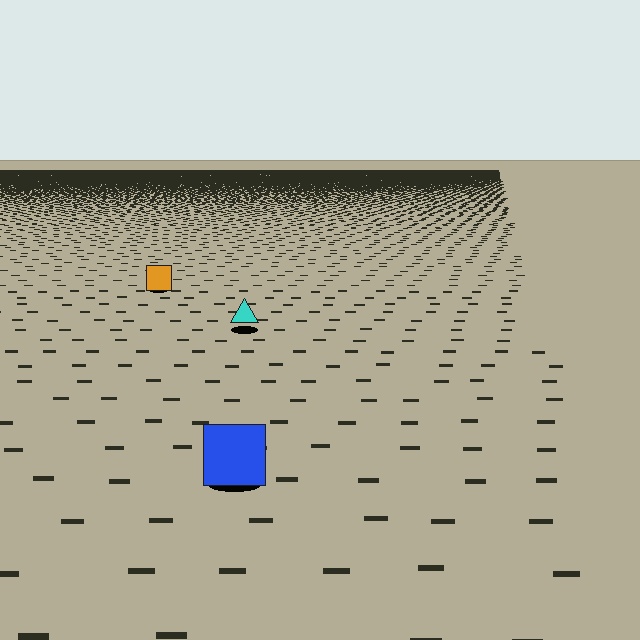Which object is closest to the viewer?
The blue square is closest. The texture marks near it are larger and more spread out.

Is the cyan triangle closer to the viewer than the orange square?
Yes. The cyan triangle is closer — you can tell from the texture gradient: the ground texture is coarser near it.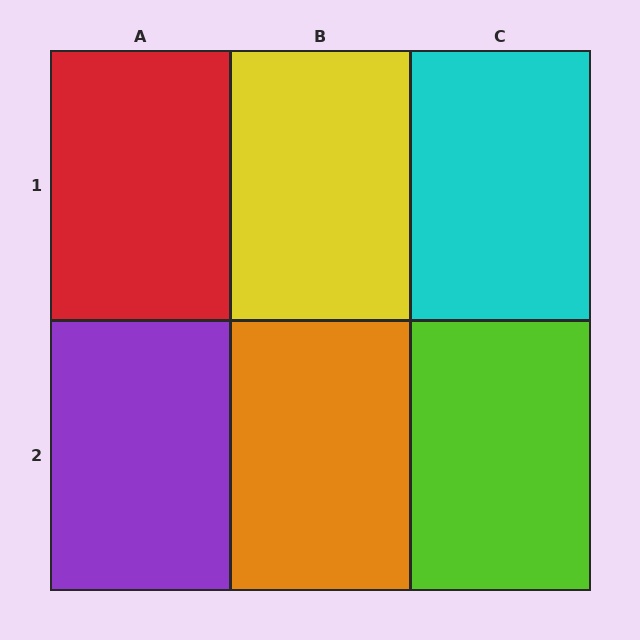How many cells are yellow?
1 cell is yellow.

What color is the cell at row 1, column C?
Cyan.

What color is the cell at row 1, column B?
Yellow.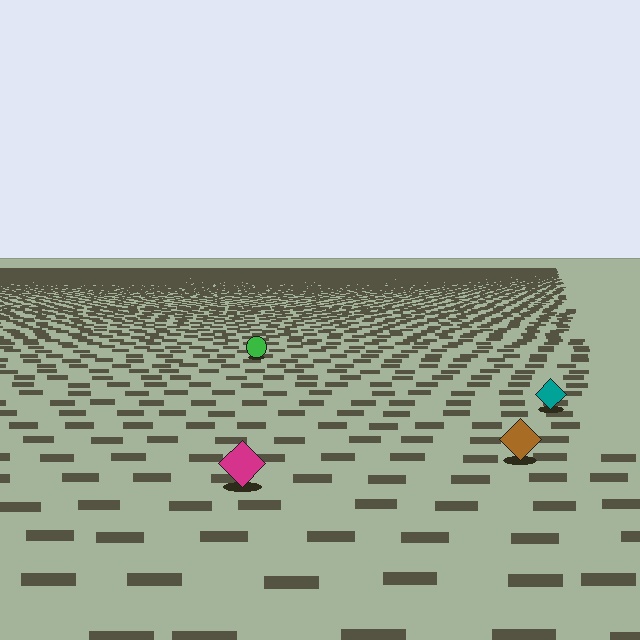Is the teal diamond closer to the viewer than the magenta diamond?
No. The magenta diamond is closer — you can tell from the texture gradient: the ground texture is coarser near it.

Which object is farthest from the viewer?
The green circle is farthest from the viewer. It appears smaller and the ground texture around it is denser.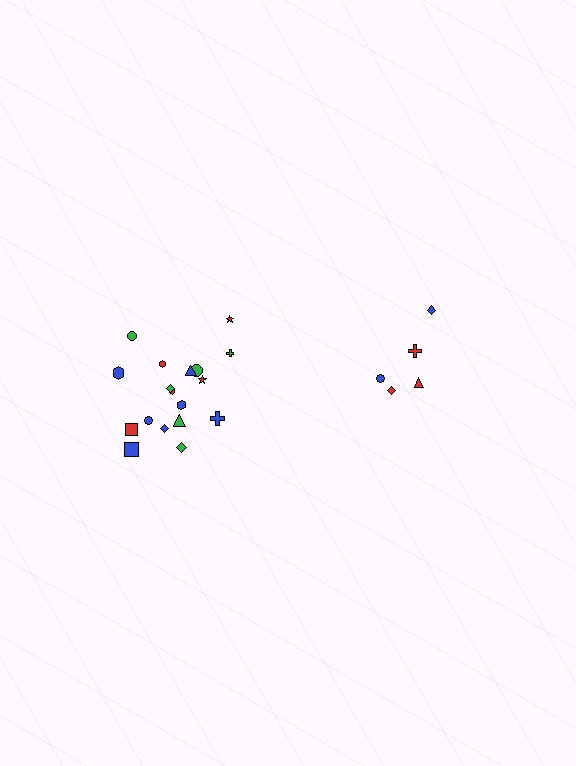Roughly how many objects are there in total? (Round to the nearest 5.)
Roughly 25 objects in total.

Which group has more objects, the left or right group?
The left group.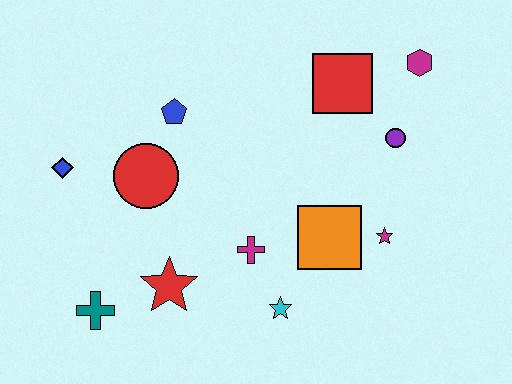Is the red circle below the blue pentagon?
Yes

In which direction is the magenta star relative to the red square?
The magenta star is below the red square.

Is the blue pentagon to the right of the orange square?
No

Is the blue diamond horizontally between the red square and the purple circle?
No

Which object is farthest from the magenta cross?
The magenta hexagon is farthest from the magenta cross.